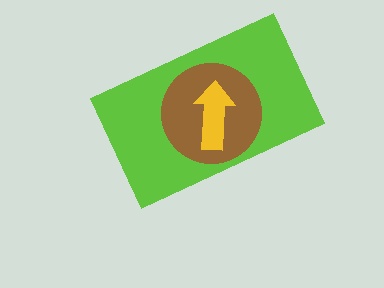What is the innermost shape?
The yellow arrow.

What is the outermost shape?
The lime rectangle.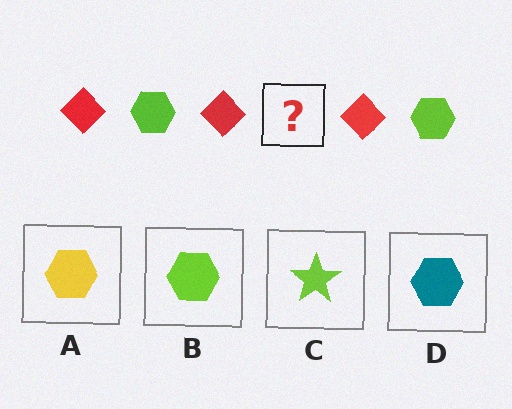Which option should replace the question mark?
Option B.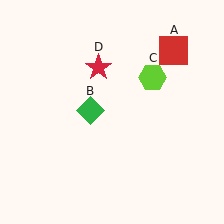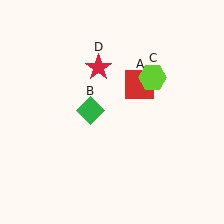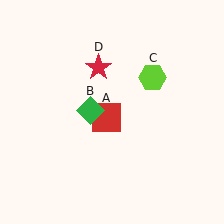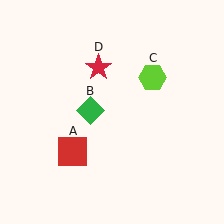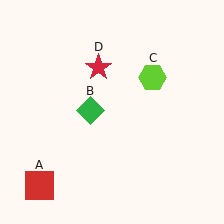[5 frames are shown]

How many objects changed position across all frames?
1 object changed position: red square (object A).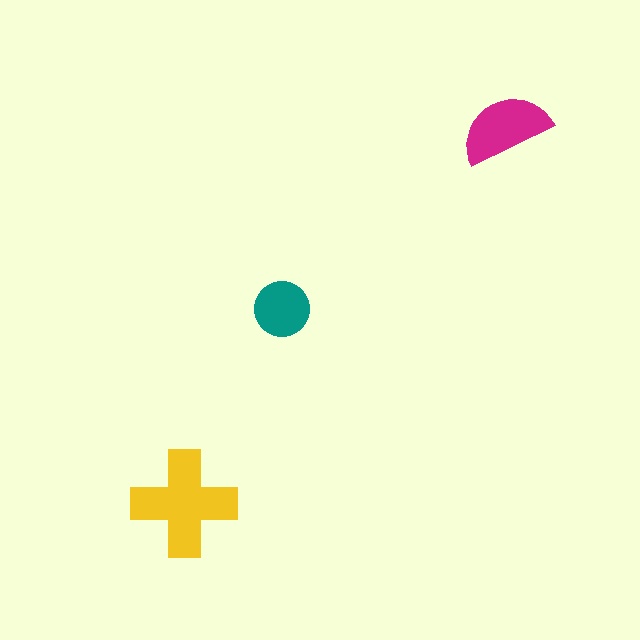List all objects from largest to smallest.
The yellow cross, the magenta semicircle, the teal circle.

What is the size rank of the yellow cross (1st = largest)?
1st.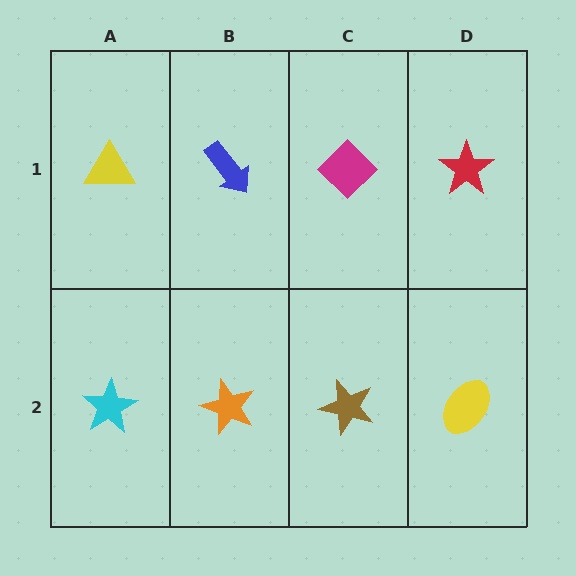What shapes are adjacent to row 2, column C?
A magenta diamond (row 1, column C), an orange star (row 2, column B), a yellow ellipse (row 2, column D).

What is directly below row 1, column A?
A cyan star.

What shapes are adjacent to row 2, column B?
A blue arrow (row 1, column B), a cyan star (row 2, column A), a brown star (row 2, column C).